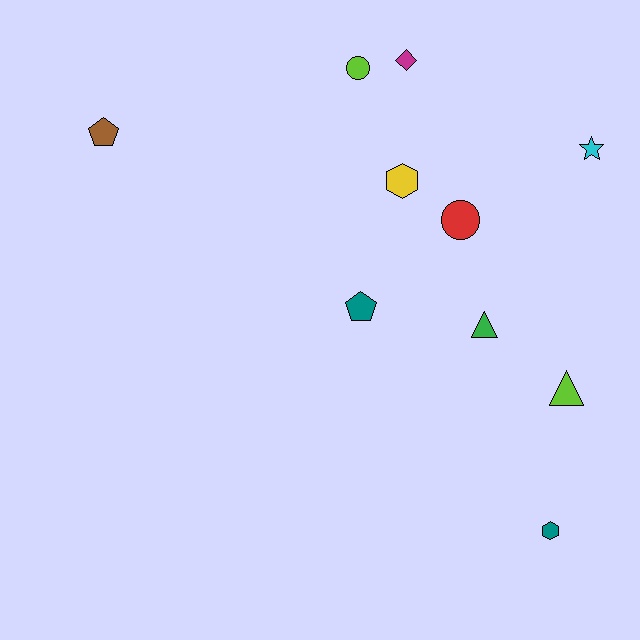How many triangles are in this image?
There are 2 triangles.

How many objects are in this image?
There are 10 objects.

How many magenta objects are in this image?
There is 1 magenta object.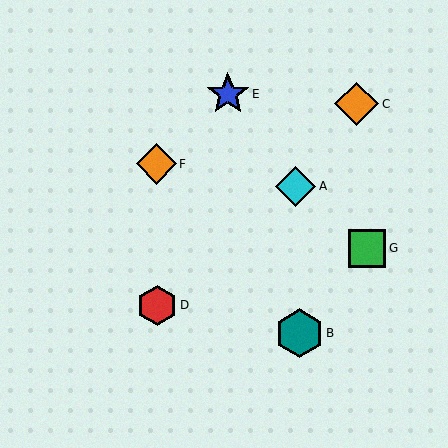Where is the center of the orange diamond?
The center of the orange diamond is at (357, 104).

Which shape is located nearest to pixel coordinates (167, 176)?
The orange diamond (labeled F) at (156, 164) is nearest to that location.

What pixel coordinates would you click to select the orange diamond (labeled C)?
Click at (357, 104) to select the orange diamond C.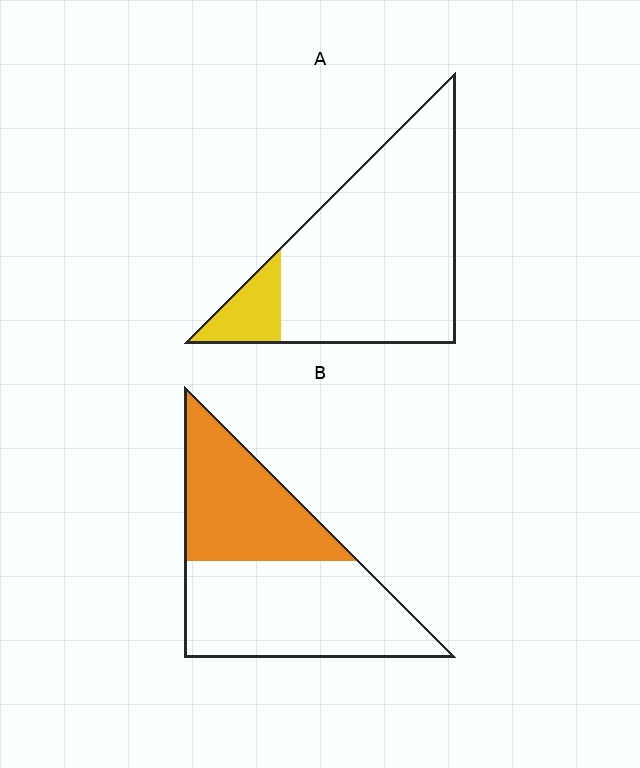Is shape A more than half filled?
No.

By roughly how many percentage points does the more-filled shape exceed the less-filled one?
By roughly 30 percentage points (B over A).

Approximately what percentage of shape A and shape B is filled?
A is approximately 15% and B is approximately 40%.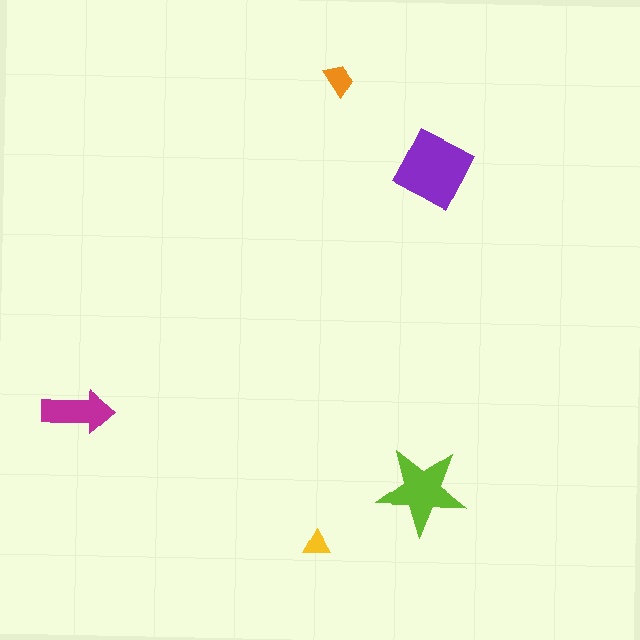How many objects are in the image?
There are 5 objects in the image.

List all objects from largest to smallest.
The purple square, the lime star, the magenta arrow, the orange trapezoid, the yellow triangle.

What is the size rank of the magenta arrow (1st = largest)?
3rd.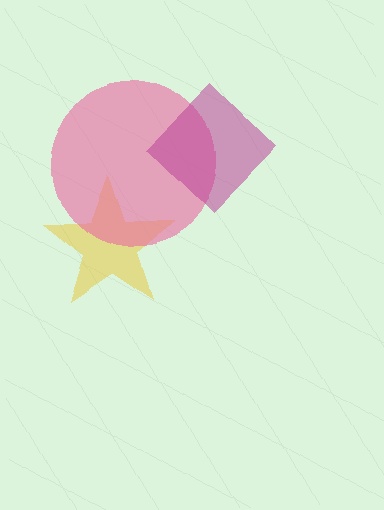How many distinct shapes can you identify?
There are 3 distinct shapes: a yellow star, a pink circle, a magenta diamond.